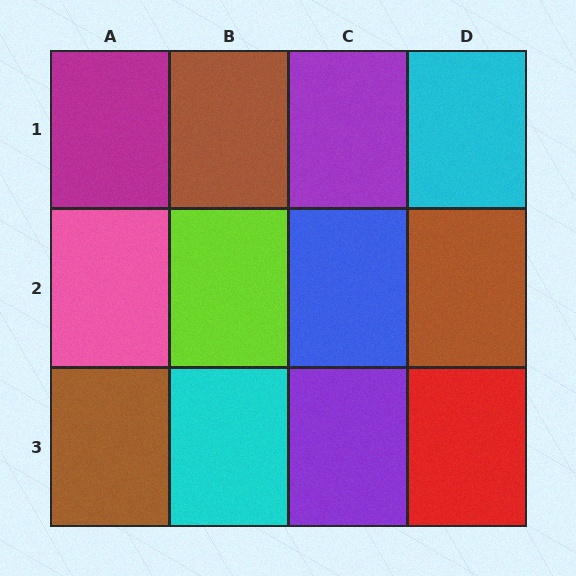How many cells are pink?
1 cell is pink.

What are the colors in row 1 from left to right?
Magenta, brown, purple, cyan.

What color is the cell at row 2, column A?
Pink.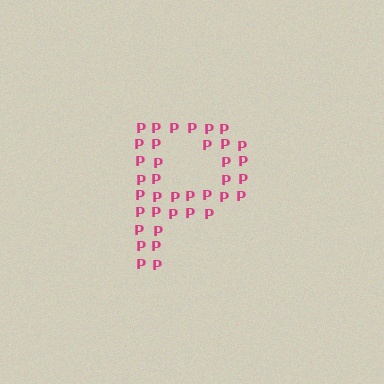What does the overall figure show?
The overall figure shows the letter P.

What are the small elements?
The small elements are letter P's.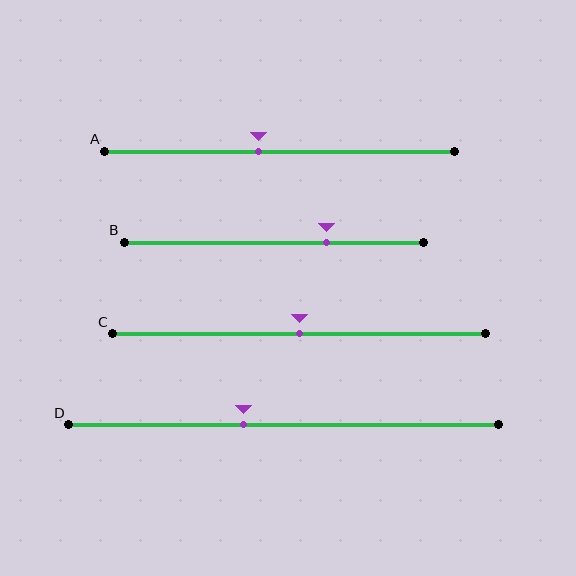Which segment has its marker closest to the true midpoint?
Segment C has its marker closest to the true midpoint.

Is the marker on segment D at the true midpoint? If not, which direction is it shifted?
No, the marker on segment D is shifted to the left by about 9% of the segment length.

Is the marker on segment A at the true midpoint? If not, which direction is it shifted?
No, the marker on segment A is shifted to the left by about 6% of the segment length.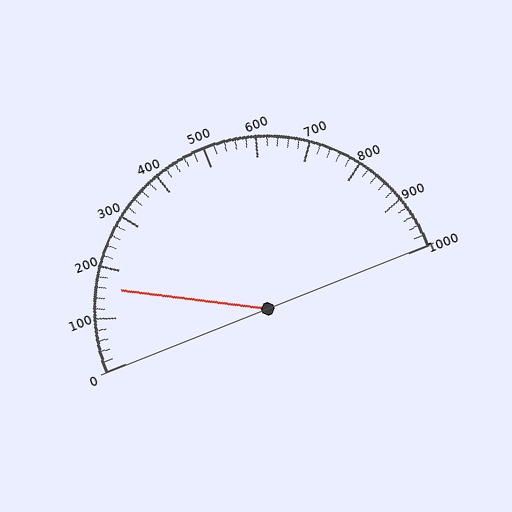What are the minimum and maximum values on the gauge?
The gauge ranges from 0 to 1000.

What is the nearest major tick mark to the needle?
The nearest major tick mark is 200.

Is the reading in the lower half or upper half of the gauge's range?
The reading is in the lower half of the range (0 to 1000).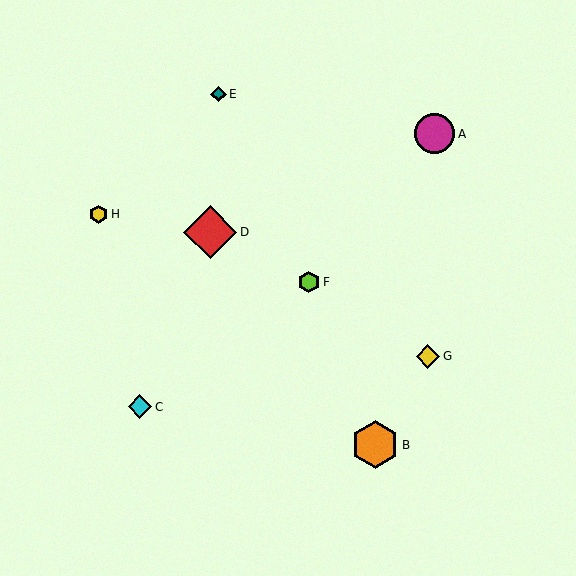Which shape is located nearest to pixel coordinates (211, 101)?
The teal diamond (labeled E) at (218, 94) is nearest to that location.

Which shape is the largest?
The red diamond (labeled D) is the largest.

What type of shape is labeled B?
Shape B is an orange hexagon.